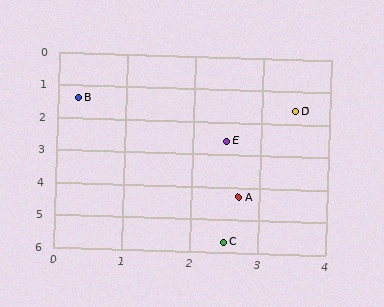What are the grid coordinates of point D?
Point D is at approximately (3.5, 1.6).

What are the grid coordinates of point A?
Point A is at approximately (2.7, 4.3).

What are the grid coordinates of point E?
Point E is at approximately (2.5, 2.6).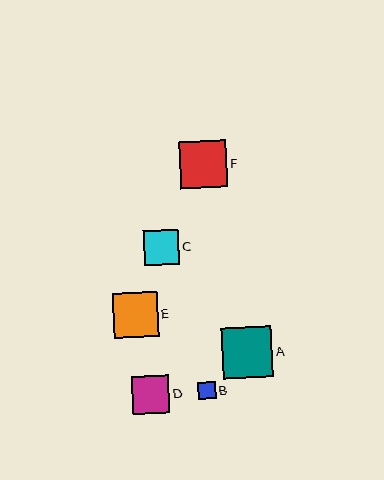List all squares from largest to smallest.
From largest to smallest: A, F, E, D, C, B.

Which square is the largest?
Square A is the largest with a size of approximately 50 pixels.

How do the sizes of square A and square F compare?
Square A and square F are approximately the same size.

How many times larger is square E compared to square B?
Square E is approximately 2.6 times the size of square B.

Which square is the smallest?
Square B is the smallest with a size of approximately 17 pixels.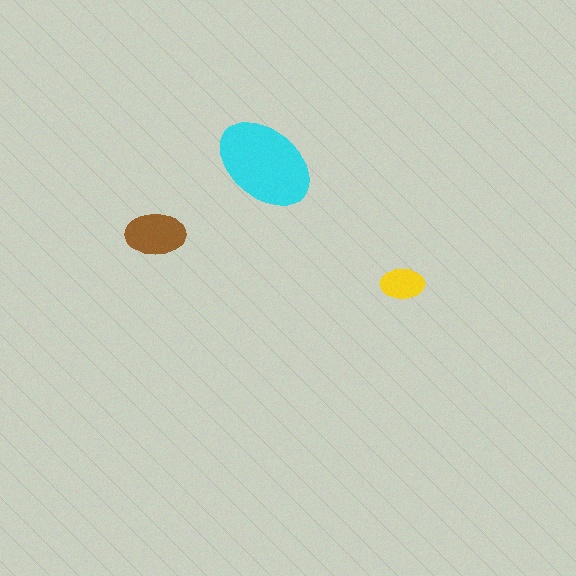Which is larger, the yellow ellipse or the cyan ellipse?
The cyan one.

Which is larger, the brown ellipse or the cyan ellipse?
The cyan one.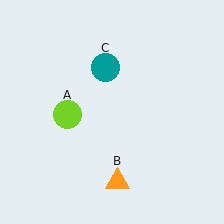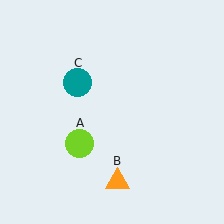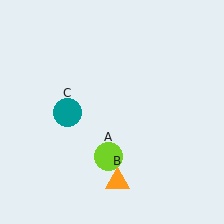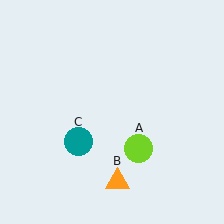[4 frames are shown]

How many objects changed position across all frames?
2 objects changed position: lime circle (object A), teal circle (object C).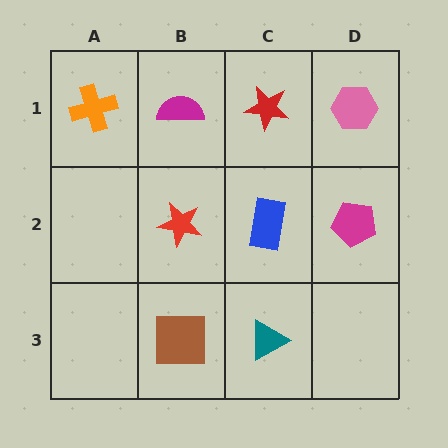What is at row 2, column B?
A red star.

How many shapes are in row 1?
4 shapes.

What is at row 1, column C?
A red star.